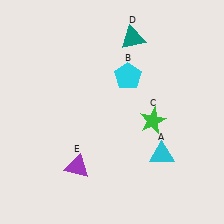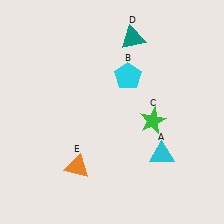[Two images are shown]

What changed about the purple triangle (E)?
In Image 1, E is purple. In Image 2, it changed to orange.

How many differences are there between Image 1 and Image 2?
There is 1 difference between the two images.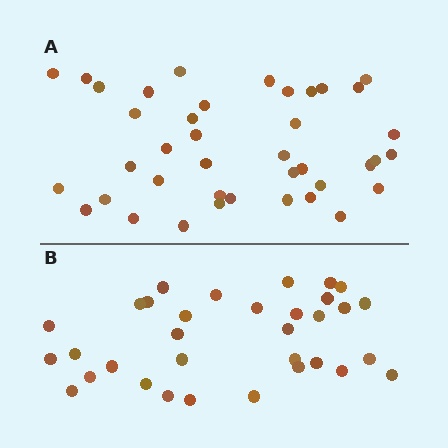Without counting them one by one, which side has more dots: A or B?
Region A (the top region) has more dots.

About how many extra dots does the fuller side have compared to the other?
Region A has roughly 8 or so more dots than region B.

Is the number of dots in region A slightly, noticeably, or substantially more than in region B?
Region A has only slightly more — the two regions are fairly close. The ratio is roughly 1.2 to 1.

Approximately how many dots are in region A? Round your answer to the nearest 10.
About 40 dots.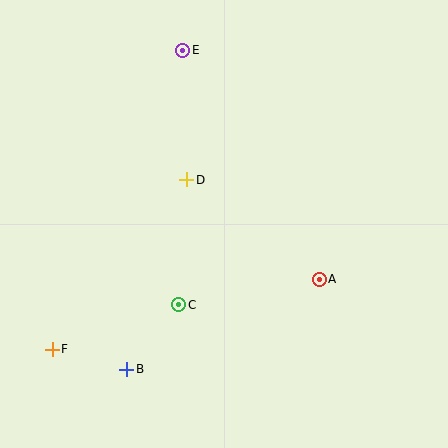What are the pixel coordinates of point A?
Point A is at (319, 279).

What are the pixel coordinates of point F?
Point F is at (52, 349).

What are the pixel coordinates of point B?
Point B is at (127, 369).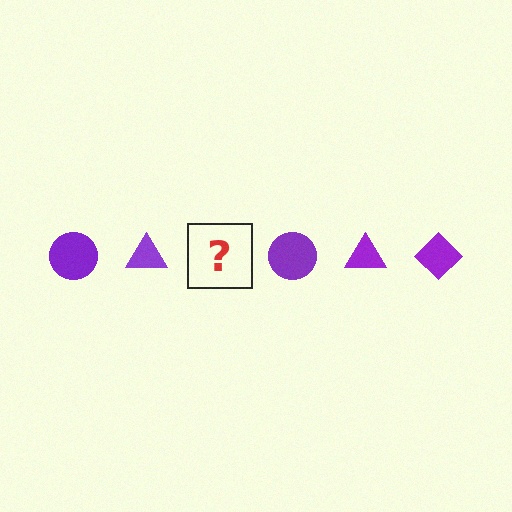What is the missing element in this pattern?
The missing element is a purple diamond.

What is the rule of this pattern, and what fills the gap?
The rule is that the pattern cycles through circle, triangle, diamond shapes in purple. The gap should be filled with a purple diamond.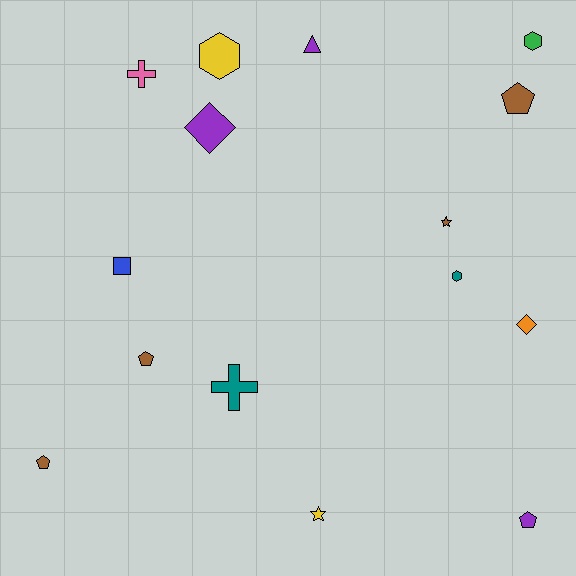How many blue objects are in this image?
There is 1 blue object.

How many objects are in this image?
There are 15 objects.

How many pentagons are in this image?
There are 4 pentagons.